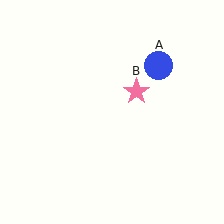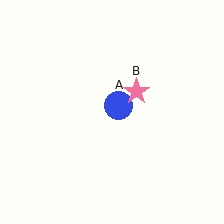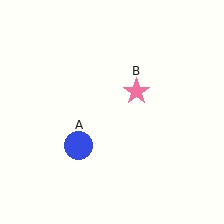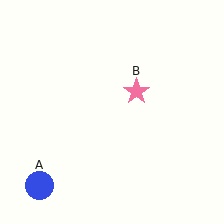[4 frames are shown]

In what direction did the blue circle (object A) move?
The blue circle (object A) moved down and to the left.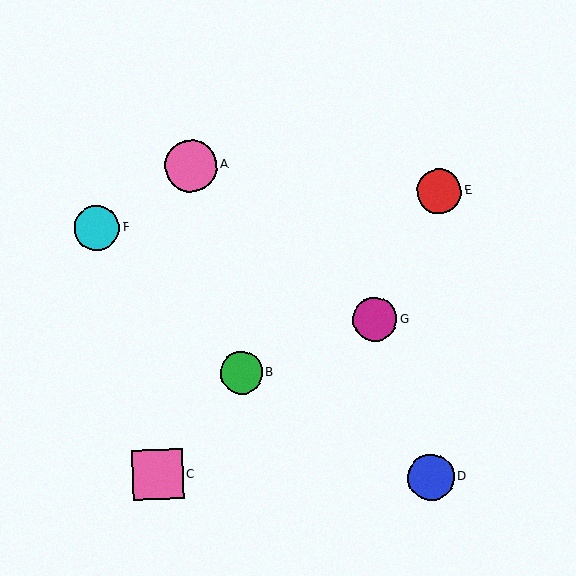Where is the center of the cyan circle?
The center of the cyan circle is at (97, 228).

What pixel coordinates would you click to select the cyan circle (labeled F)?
Click at (97, 228) to select the cyan circle F.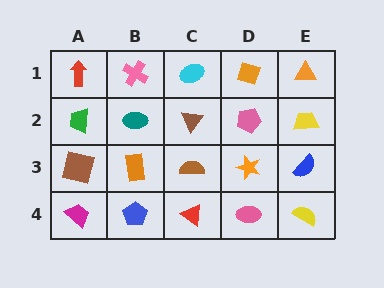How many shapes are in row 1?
5 shapes.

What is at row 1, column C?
A cyan ellipse.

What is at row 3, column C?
A brown semicircle.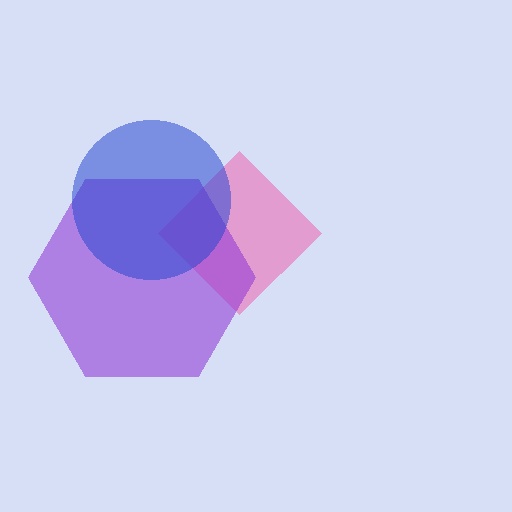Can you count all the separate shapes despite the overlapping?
Yes, there are 3 separate shapes.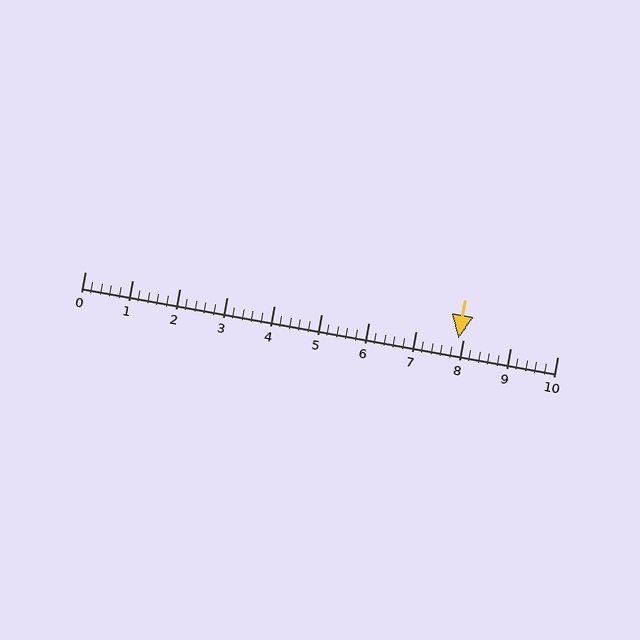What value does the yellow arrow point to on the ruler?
The yellow arrow points to approximately 7.9.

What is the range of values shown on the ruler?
The ruler shows values from 0 to 10.